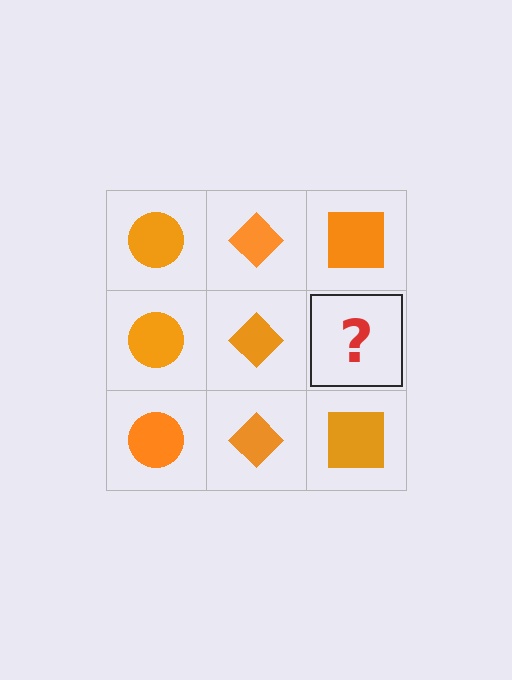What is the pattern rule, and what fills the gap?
The rule is that each column has a consistent shape. The gap should be filled with an orange square.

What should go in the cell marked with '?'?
The missing cell should contain an orange square.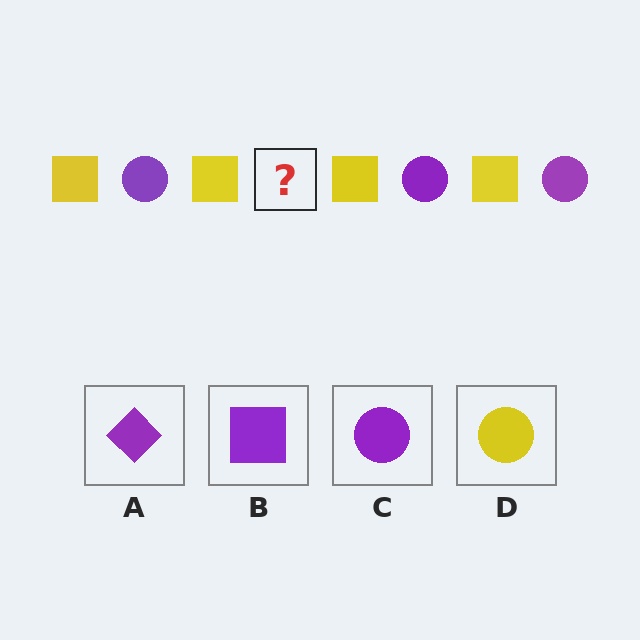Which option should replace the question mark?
Option C.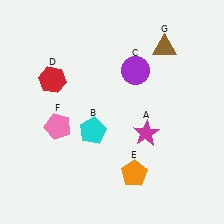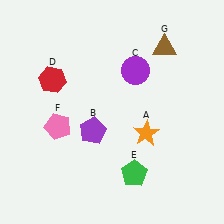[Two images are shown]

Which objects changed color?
A changed from magenta to orange. B changed from cyan to purple. E changed from orange to green.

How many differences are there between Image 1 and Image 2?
There are 3 differences between the two images.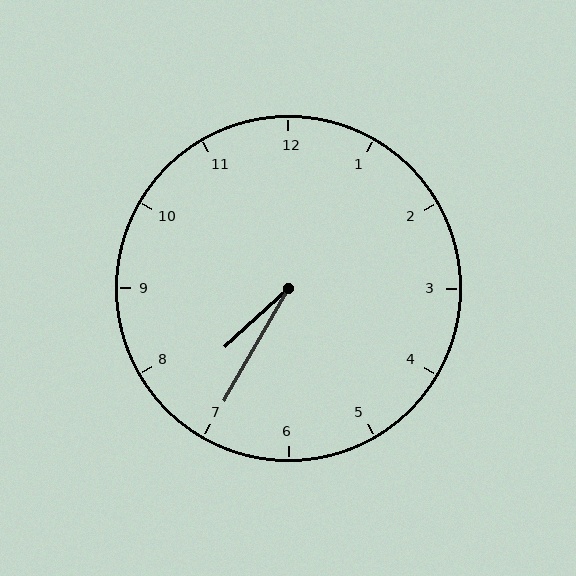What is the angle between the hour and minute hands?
Approximately 18 degrees.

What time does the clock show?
7:35.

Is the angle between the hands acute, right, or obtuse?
It is acute.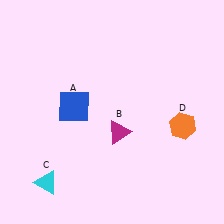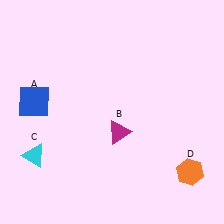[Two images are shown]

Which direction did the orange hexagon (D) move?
The orange hexagon (D) moved down.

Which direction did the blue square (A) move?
The blue square (A) moved left.